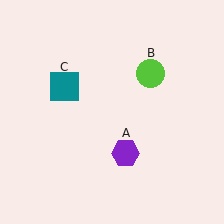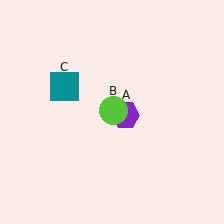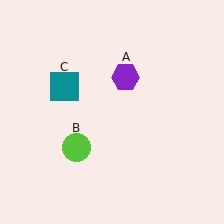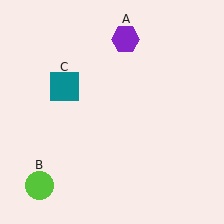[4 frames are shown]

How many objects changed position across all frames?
2 objects changed position: purple hexagon (object A), lime circle (object B).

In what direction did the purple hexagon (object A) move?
The purple hexagon (object A) moved up.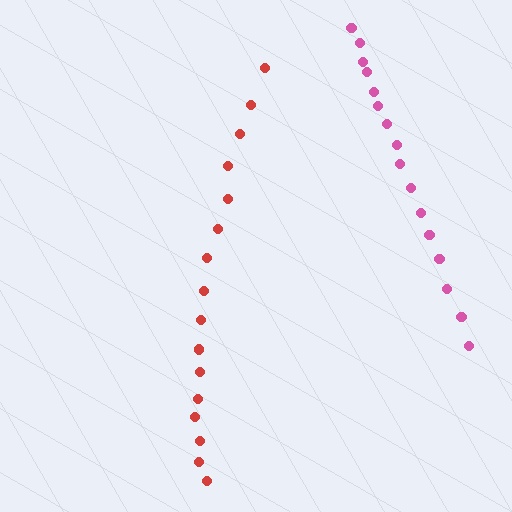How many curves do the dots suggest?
There are 2 distinct paths.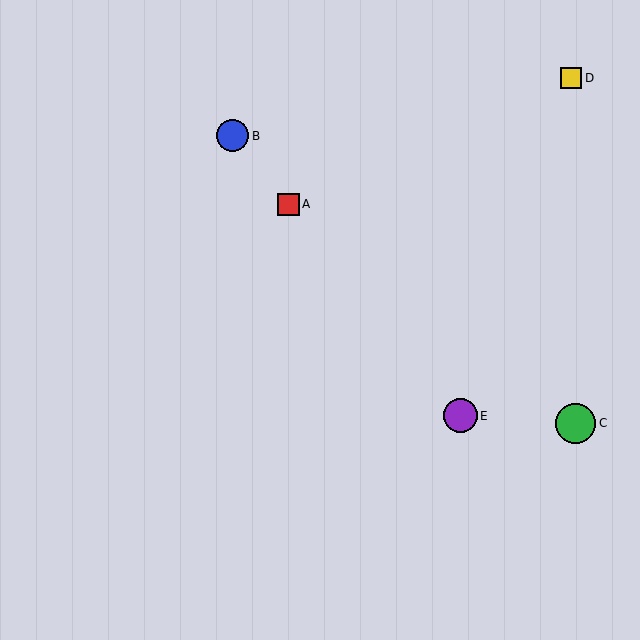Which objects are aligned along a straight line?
Objects A, B, E are aligned along a straight line.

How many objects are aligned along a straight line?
3 objects (A, B, E) are aligned along a straight line.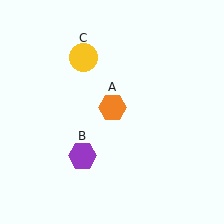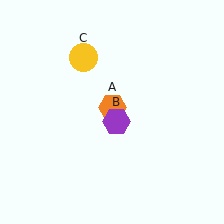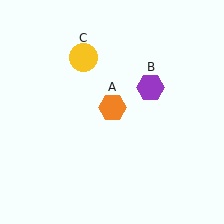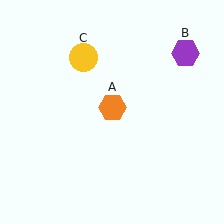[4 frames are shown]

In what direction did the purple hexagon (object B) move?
The purple hexagon (object B) moved up and to the right.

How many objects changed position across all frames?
1 object changed position: purple hexagon (object B).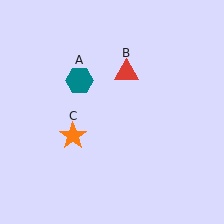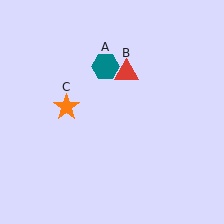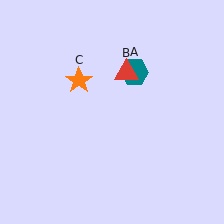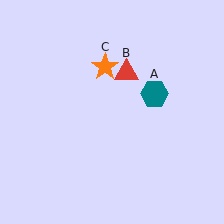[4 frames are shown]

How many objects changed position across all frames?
2 objects changed position: teal hexagon (object A), orange star (object C).